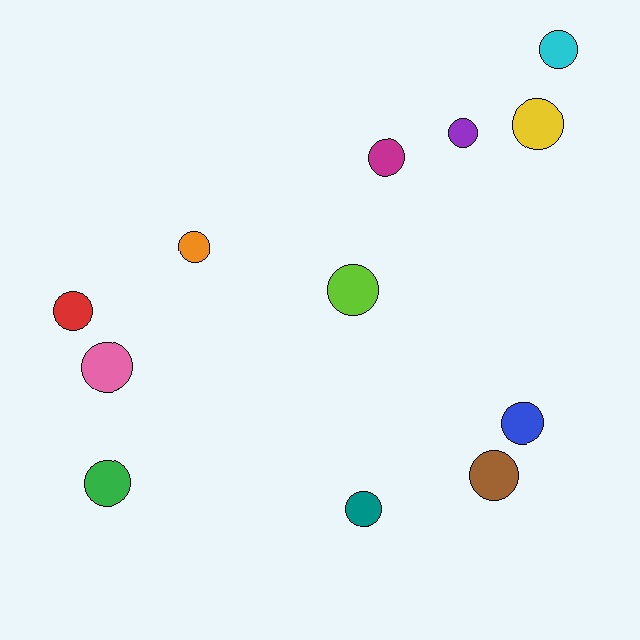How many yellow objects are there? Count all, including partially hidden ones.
There is 1 yellow object.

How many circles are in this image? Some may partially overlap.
There are 12 circles.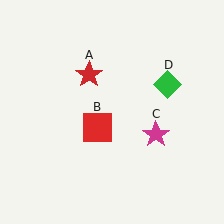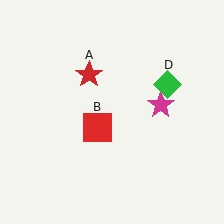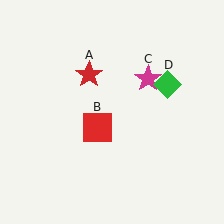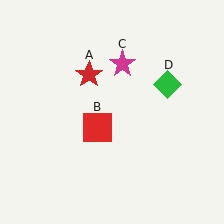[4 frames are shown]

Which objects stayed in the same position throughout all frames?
Red star (object A) and red square (object B) and green diamond (object D) remained stationary.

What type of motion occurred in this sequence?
The magenta star (object C) rotated counterclockwise around the center of the scene.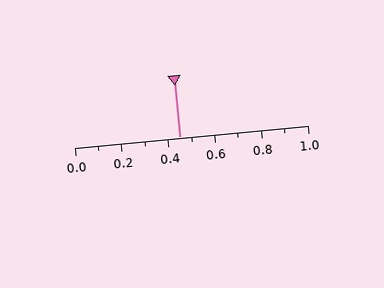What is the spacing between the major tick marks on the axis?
The major ticks are spaced 0.2 apart.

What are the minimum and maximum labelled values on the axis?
The axis runs from 0.0 to 1.0.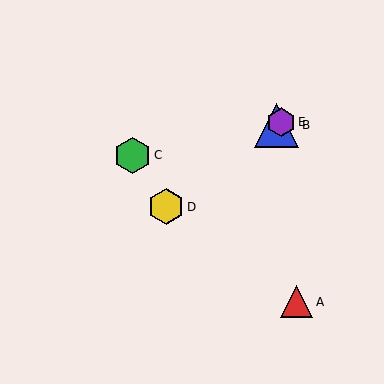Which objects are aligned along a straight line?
Objects B, D, E are aligned along a straight line.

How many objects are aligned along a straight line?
3 objects (B, D, E) are aligned along a straight line.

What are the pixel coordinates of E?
Object E is at (281, 122).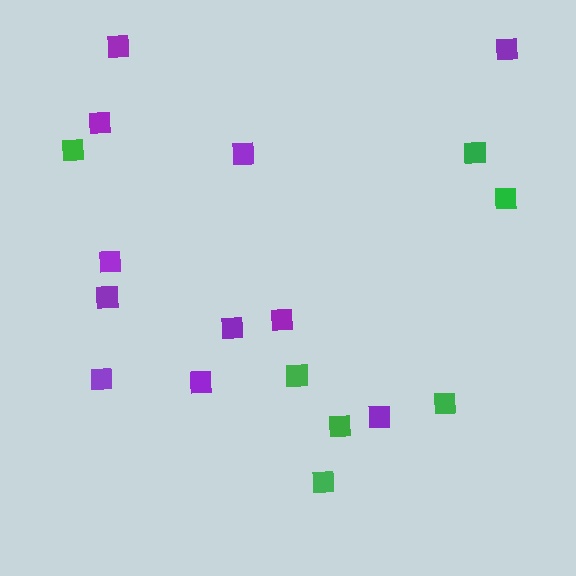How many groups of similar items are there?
There are 2 groups: one group of green squares (7) and one group of purple squares (11).